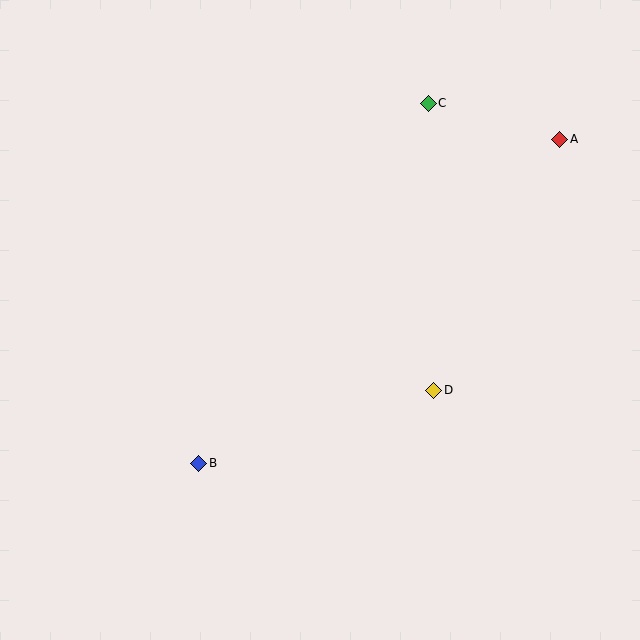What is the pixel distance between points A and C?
The distance between A and C is 136 pixels.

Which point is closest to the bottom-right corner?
Point D is closest to the bottom-right corner.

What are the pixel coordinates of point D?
Point D is at (434, 390).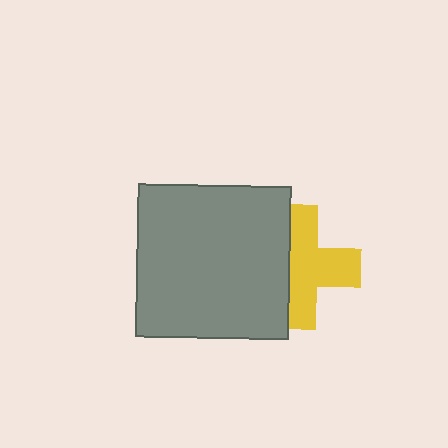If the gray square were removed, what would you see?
You would see the complete yellow cross.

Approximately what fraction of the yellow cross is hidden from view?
Roughly 39% of the yellow cross is hidden behind the gray square.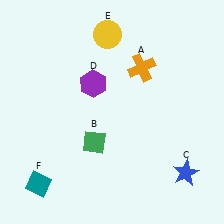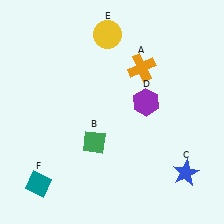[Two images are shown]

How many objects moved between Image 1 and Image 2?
1 object moved between the two images.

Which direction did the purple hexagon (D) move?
The purple hexagon (D) moved right.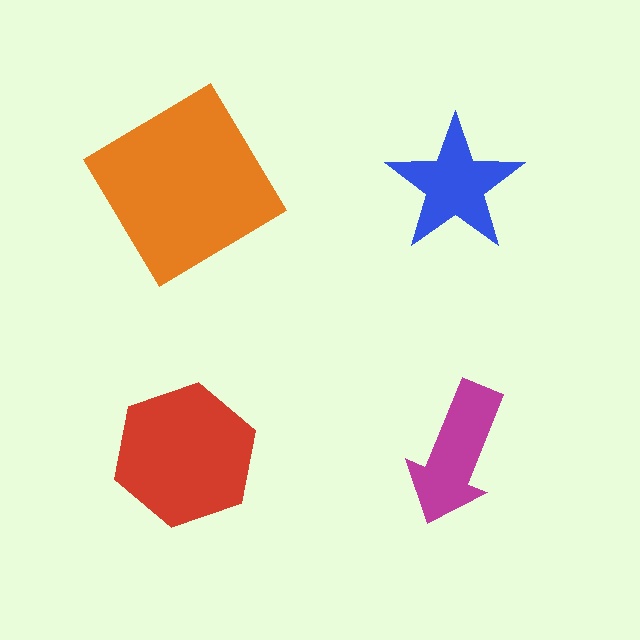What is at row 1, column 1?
An orange diamond.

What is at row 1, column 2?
A blue star.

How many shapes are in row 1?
2 shapes.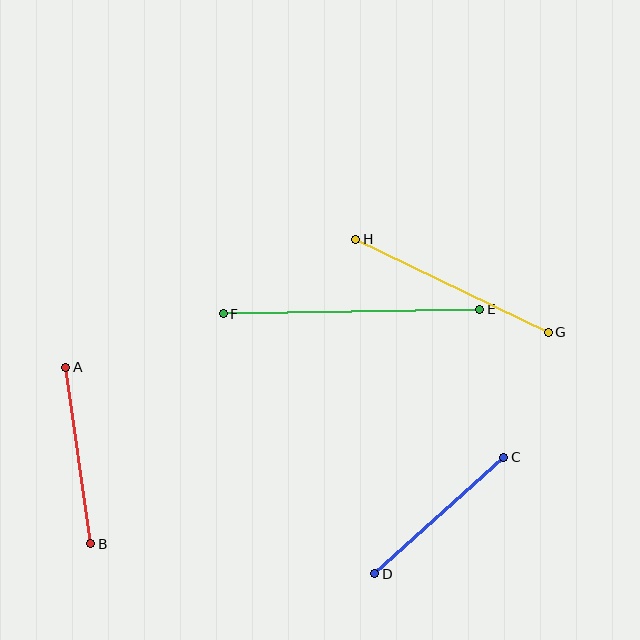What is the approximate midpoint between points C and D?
The midpoint is at approximately (439, 516) pixels.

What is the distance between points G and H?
The distance is approximately 214 pixels.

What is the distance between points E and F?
The distance is approximately 256 pixels.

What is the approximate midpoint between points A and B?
The midpoint is at approximately (78, 455) pixels.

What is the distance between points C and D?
The distance is approximately 174 pixels.